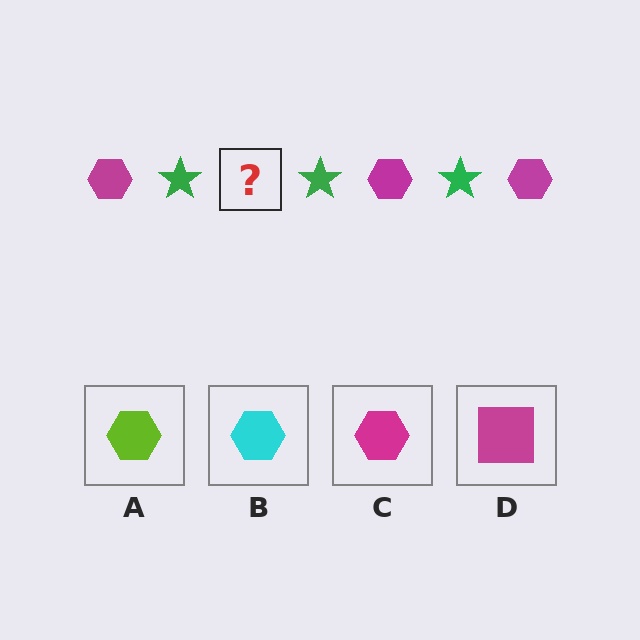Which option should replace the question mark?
Option C.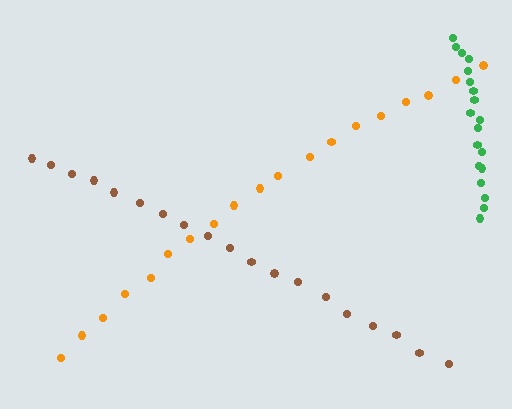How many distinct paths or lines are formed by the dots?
There are 3 distinct paths.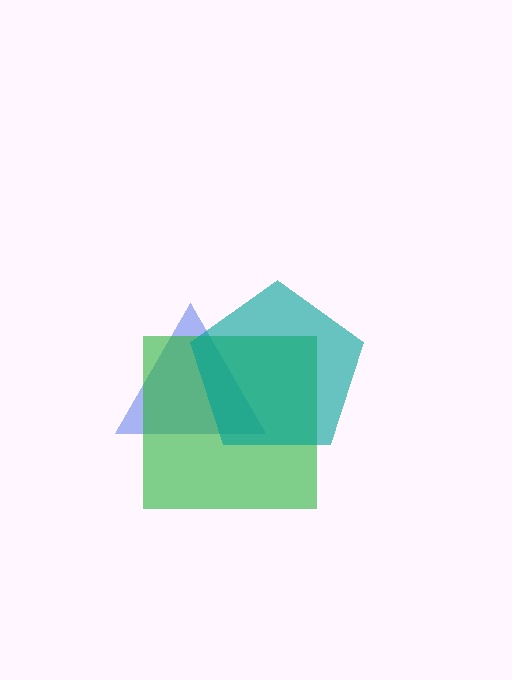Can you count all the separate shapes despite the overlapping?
Yes, there are 3 separate shapes.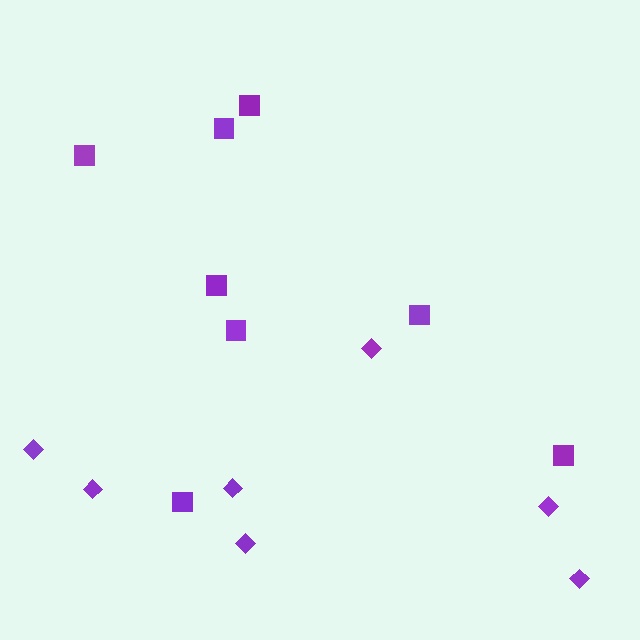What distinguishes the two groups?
There are 2 groups: one group of squares (8) and one group of diamonds (7).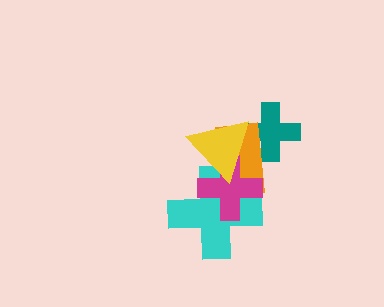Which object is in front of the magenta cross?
The yellow triangle is in front of the magenta cross.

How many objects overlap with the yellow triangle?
4 objects overlap with the yellow triangle.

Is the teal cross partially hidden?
Yes, it is partially covered by another shape.